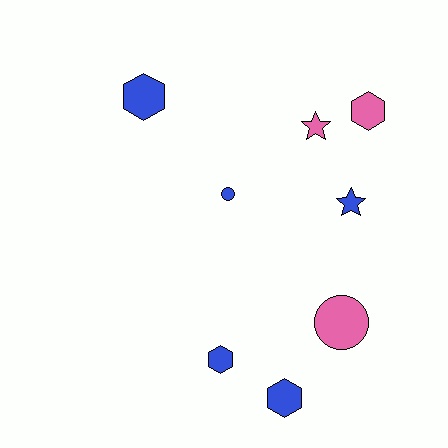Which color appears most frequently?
Blue, with 5 objects.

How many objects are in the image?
There are 8 objects.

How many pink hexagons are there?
There is 1 pink hexagon.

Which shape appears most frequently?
Hexagon, with 4 objects.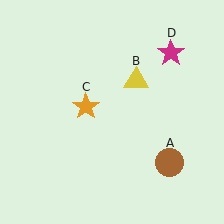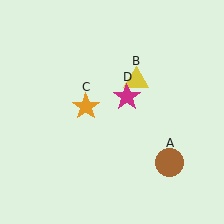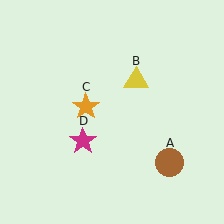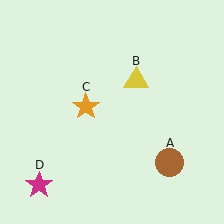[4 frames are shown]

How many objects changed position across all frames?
1 object changed position: magenta star (object D).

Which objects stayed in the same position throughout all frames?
Brown circle (object A) and yellow triangle (object B) and orange star (object C) remained stationary.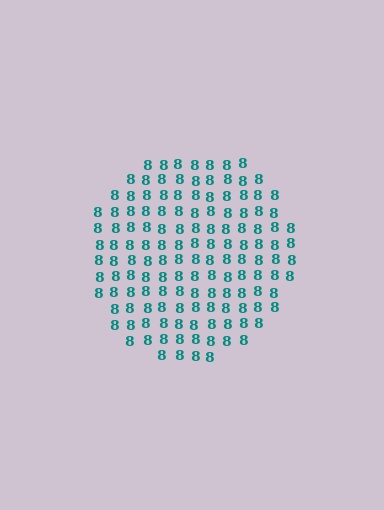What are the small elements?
The small elements are digit 8's.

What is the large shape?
The large shape is a circle.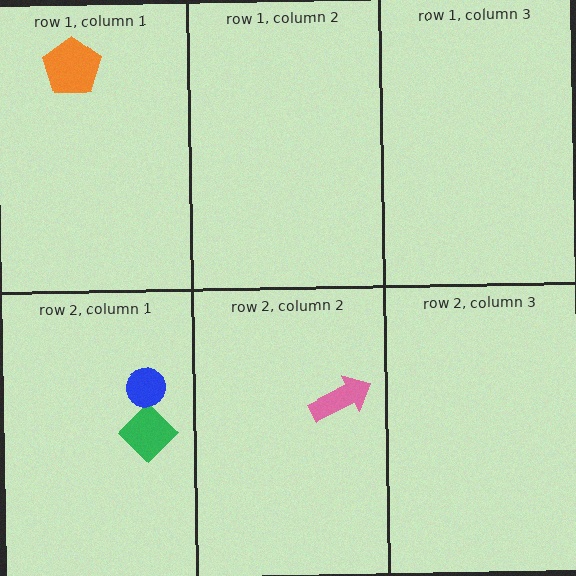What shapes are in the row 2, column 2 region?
The pink arrow.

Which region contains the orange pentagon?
The row 1, column 1 region.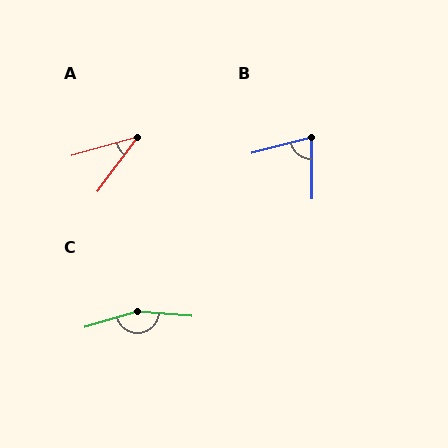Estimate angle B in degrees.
Approximately 75 degrees.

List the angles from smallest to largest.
A (37°), B (75°), C (158°).